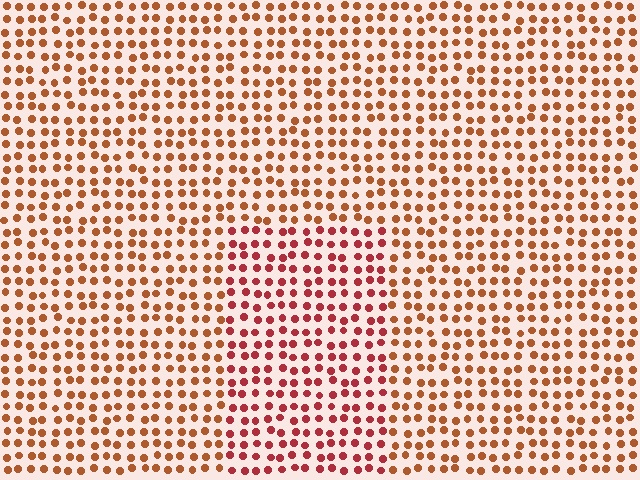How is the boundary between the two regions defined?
The boundary is defined purely by a slight shift in hue (about 28 degrees). Spacing, size, and orientation are identical on both sides.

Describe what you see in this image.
The image is filled with small brown elements in a uniform arrangement. A rectangle-shaped region is visible where the elements are tinted to a slightly different hue, forming a subtle color boundary.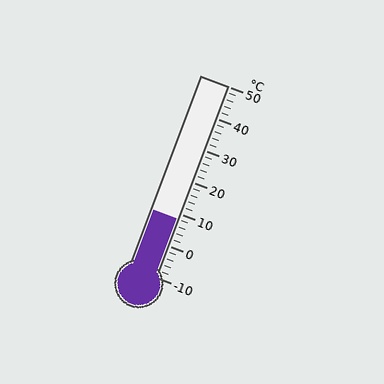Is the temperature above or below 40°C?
The temperature is below 40°C.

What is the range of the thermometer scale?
The thermometer scale ranges from -10°C to 50°C.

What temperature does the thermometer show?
The thermometer shows approximately 8°C.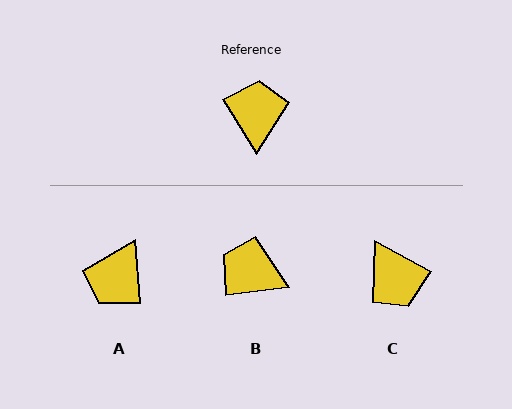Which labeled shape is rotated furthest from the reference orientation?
A, about 153 degrees away.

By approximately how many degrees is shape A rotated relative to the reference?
Approximately 153 degrees counter-clockwise.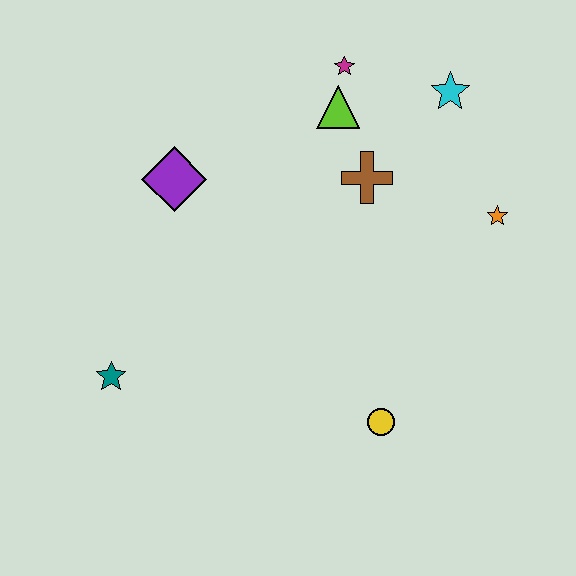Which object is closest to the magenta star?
The lime triangle is closest to the magenta star.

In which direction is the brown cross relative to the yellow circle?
The brown cross is above the yellow circle.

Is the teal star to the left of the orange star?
Yes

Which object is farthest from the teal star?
The cyan star is farthest from the teal star.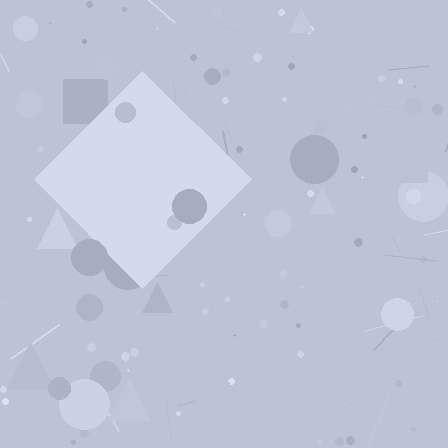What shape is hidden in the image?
A diamond is hidden in the image.